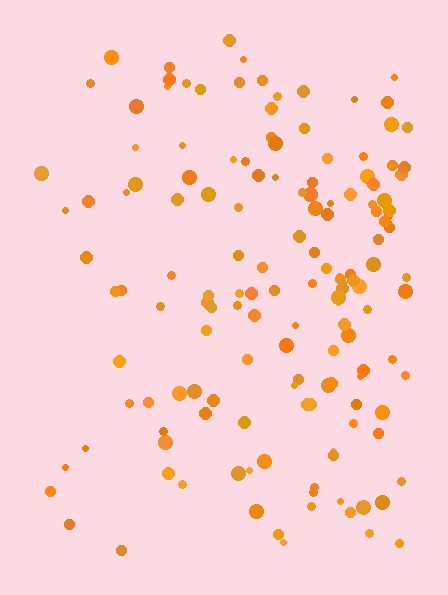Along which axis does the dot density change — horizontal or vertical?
Horizontal.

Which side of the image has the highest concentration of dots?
The right.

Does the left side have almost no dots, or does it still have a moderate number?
Still a moderate number, just noticeably fewer than the right.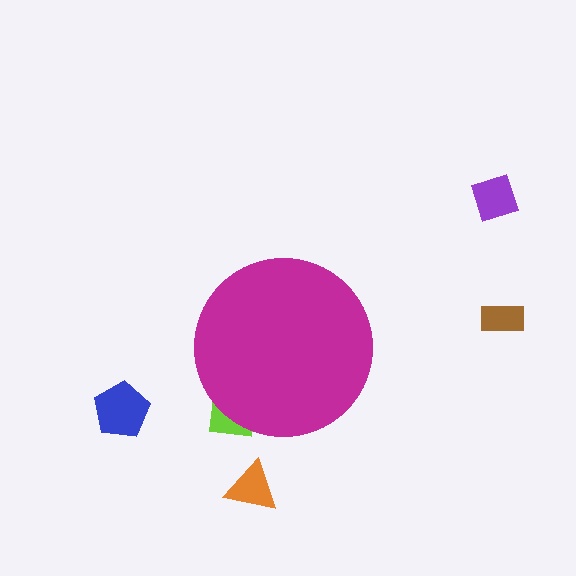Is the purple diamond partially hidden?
No, the purple diamond is fully visible.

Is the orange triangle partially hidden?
No, the orange triangle is fully visible.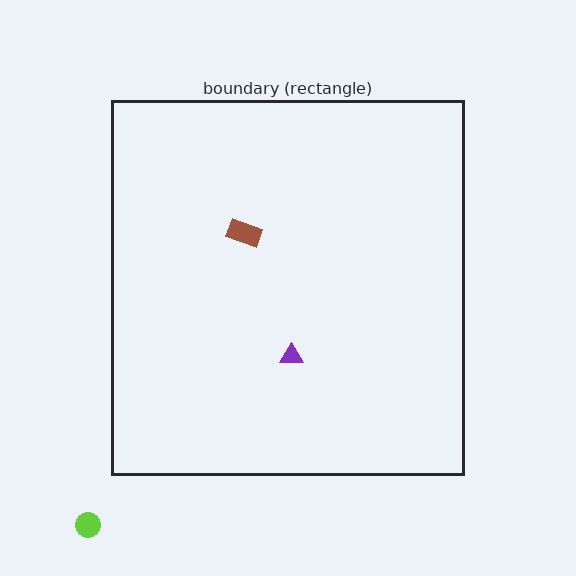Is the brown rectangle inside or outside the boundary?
Inside.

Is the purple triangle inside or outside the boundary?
Inside.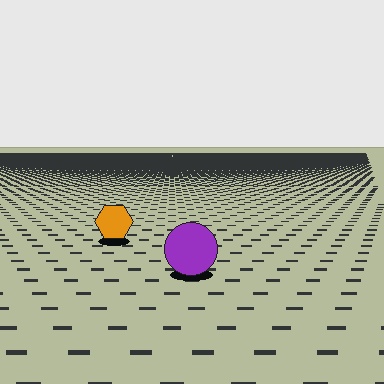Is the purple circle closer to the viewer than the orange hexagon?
Yes. The purple circle is closer — you can tell from the texture gradient: the ground texture is coarser near it.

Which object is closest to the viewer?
The purple circle is closest. The texture marks near it are larger and more spread out.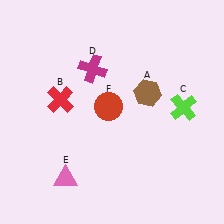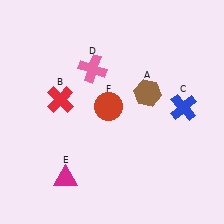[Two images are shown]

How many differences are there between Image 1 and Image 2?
There are 3 differences between the two images.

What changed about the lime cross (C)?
In Image 1, C is lime. In Image 2, it changed to blue.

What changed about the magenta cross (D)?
In Image 1, D is magenta. In Image 2, it changed to pink.